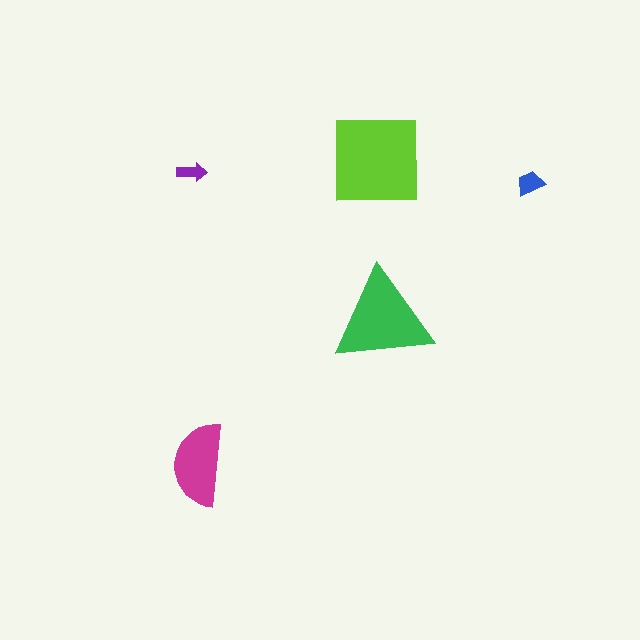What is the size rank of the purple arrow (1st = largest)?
5th.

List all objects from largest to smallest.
The lime square, the green triangle, the magenta semicircle, the blue trapezoid, the purple arrow.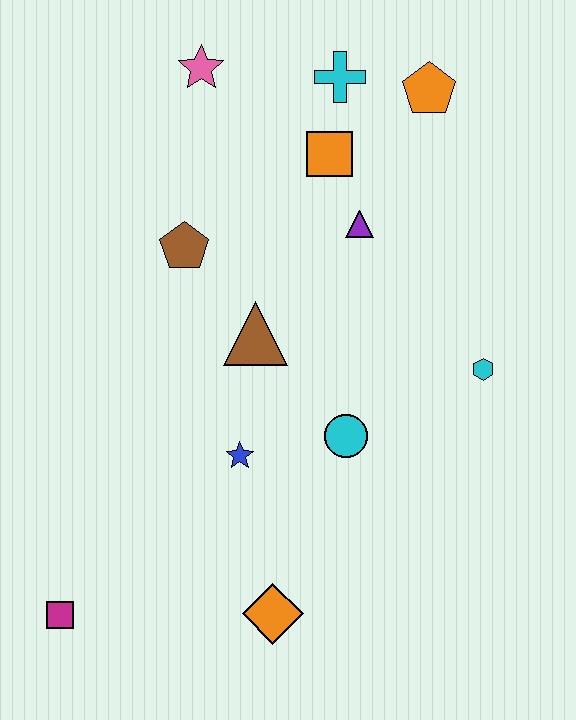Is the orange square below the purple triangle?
No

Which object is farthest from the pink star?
The magenta square is farthest from the pink star.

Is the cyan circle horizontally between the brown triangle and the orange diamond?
No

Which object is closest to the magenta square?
The orange diamond is closest to the magenta square.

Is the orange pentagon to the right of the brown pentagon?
Yes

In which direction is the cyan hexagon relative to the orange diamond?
The cyan hexagon is above the orange diamond.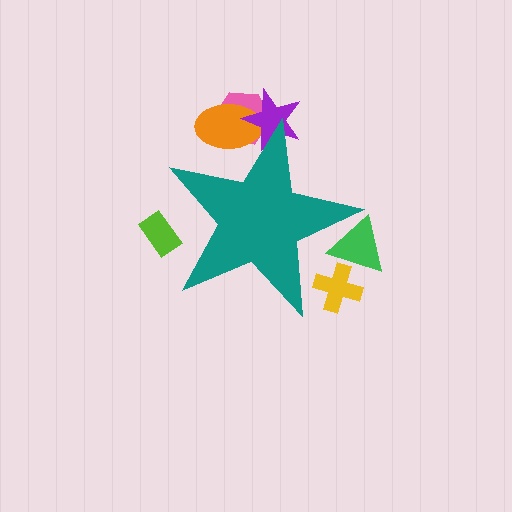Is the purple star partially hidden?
Yes, the purple star is partially hidden behind the teal star.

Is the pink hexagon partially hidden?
Yes, the pink hexagon is partially hidden behind the teal star.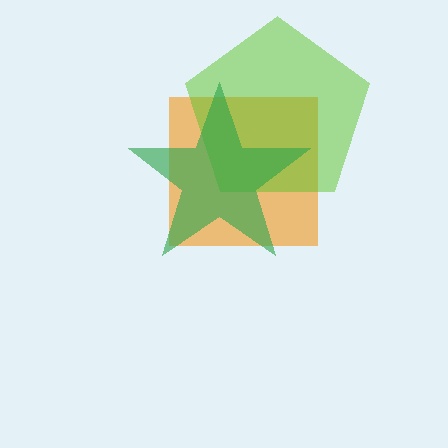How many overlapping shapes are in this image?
There are 3 overlapping shapes in the image.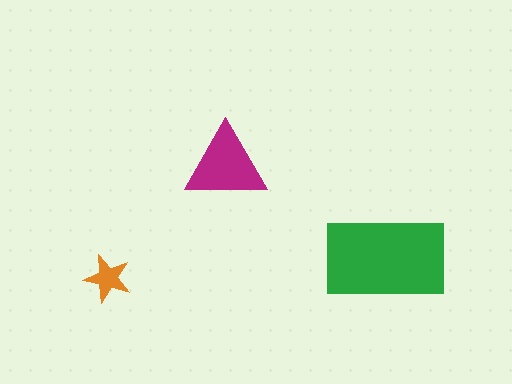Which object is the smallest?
The orange star.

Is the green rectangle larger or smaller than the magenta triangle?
Larger.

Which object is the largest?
The green rectangle.